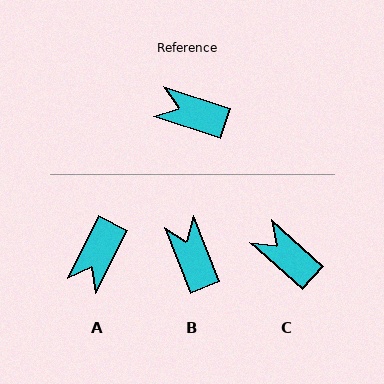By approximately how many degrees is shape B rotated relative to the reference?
Approximately 50 degrees clockwise.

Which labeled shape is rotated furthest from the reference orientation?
A, about 82 degrees away.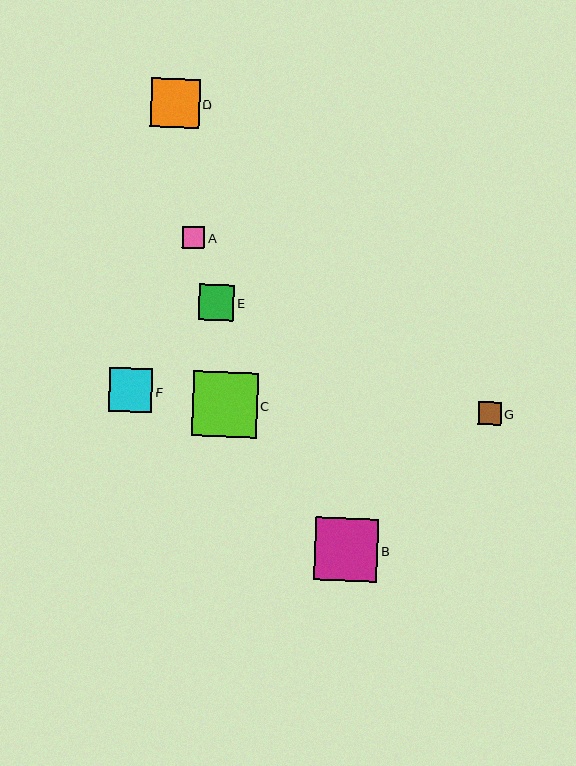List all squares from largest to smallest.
From largest to smallest: C, B, D, F, E, G, A.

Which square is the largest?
Square C is the largest with a size of approximately 65 pixels.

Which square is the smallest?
Square A is the smallest with a size of approximately 22 pixels.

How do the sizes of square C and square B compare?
Square C and square B are approximately the same size.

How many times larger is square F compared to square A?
Square F is approximately 2.0 times the size of square A.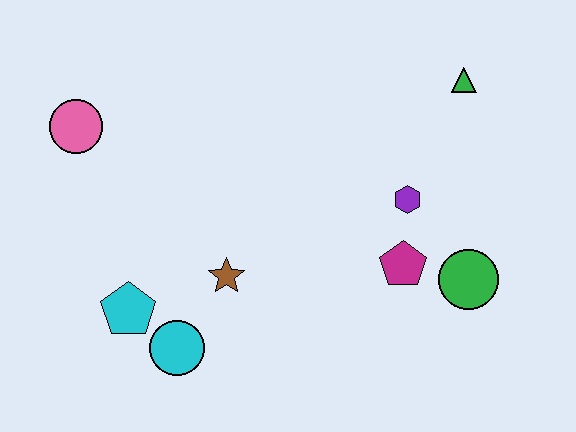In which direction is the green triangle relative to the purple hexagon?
The green triangle is above the purple hexagon.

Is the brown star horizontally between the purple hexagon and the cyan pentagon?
Yes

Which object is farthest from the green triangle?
The cyan pentagon is farthest from the green triangle.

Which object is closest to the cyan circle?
The cyan pentagon is closest to the cyan circle.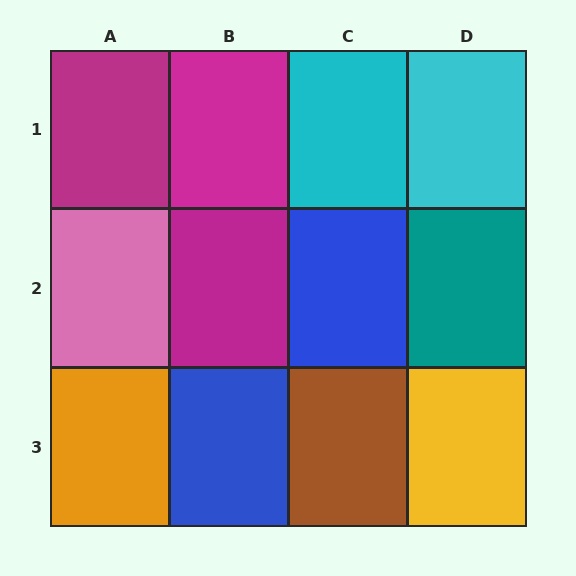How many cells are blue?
2 cells are blue.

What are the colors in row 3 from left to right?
Orange, blue, brown, yellow.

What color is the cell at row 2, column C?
Blue.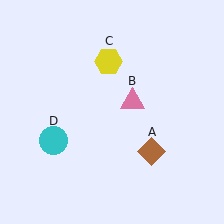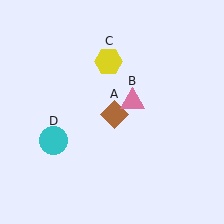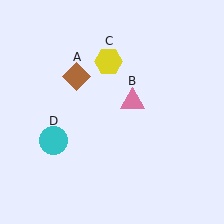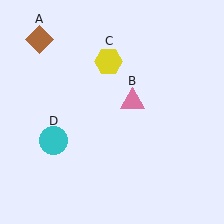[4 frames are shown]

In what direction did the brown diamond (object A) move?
The brown diamond (object A) moved up and to the left.